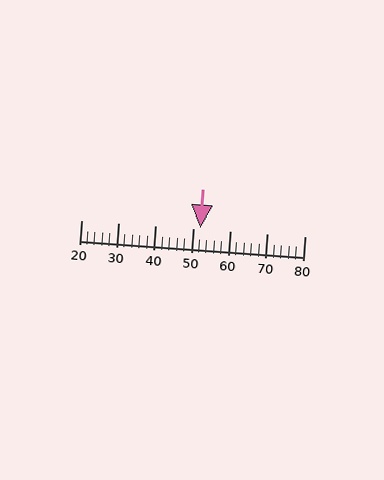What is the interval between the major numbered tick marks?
The major tick marks are spaced 10 units apart.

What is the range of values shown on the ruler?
The ruler shows values from 20 to 80.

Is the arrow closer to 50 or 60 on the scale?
The arrow is closer to 50.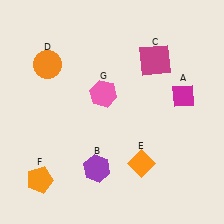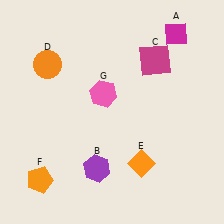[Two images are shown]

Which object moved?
The magenta diamond (A) moved up.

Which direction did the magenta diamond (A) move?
The magenta diamond (A) moved up.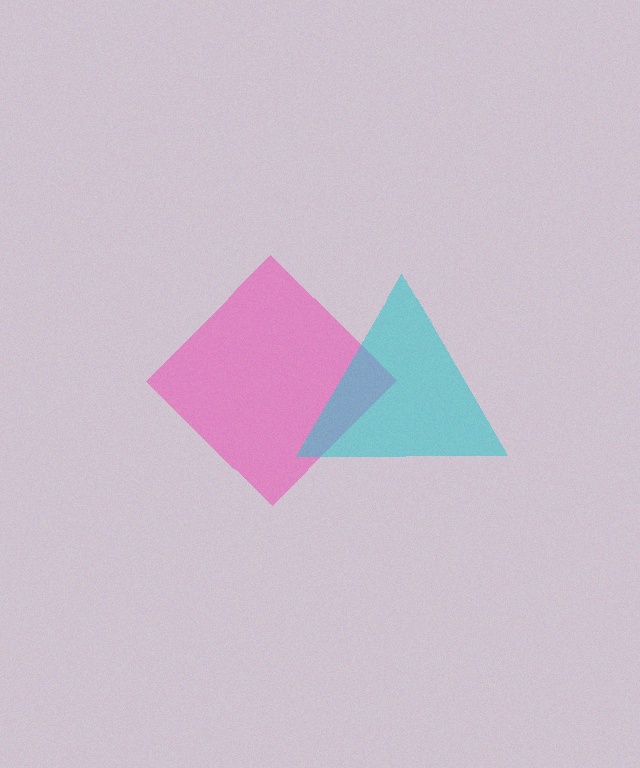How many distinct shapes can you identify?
There are 2 distinct shapes: a pink diamond, a cyan triangle.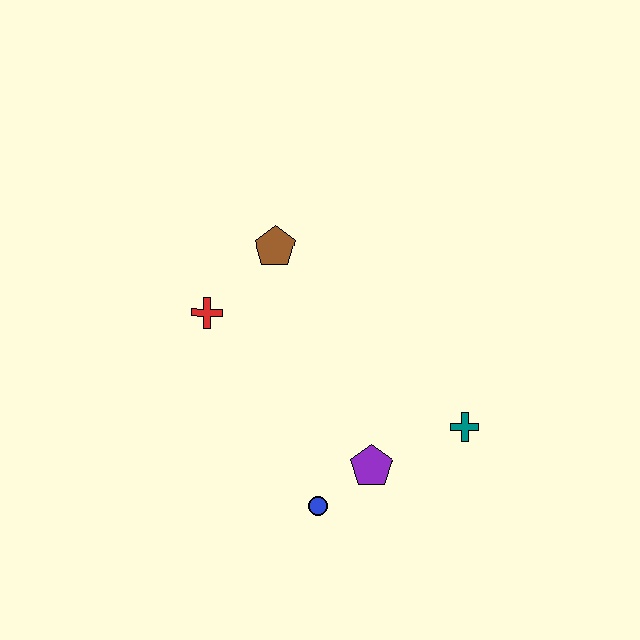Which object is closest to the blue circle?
The purple pentagon is closest to the blue circle.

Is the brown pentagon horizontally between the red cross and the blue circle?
Yes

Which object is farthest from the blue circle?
The brown pentagon is farthest from the blue circle.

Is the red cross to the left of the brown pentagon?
Yes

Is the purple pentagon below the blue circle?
No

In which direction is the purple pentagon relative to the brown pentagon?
The purple pentagon is below the brown pentagon.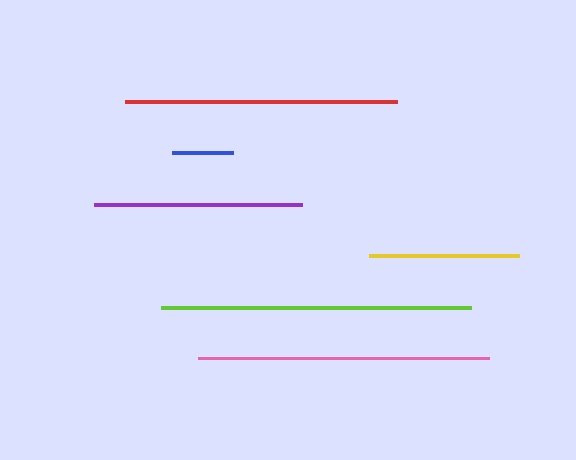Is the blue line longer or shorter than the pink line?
The pink line is longer than the blue line.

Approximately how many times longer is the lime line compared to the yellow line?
The lime line is approximately 2.1 times the length of the yellow line.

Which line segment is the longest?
The lime line is the longest at approximately 310 pixels.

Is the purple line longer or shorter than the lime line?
The lime line is longer than the purple line.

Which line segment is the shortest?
The blue line is the shortest at approximately 60 pixels.